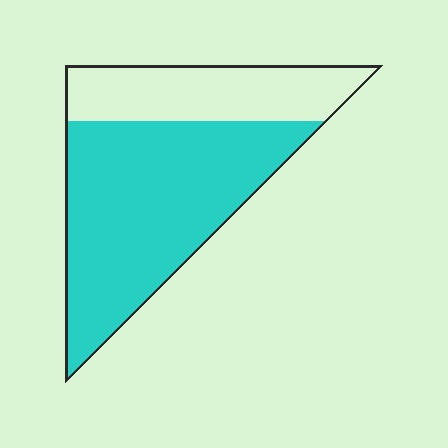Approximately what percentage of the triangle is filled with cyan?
Approximately 70%.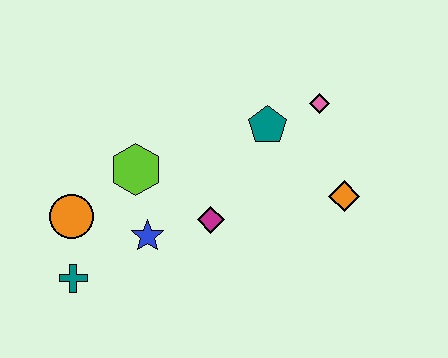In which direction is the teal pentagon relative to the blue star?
The teal pentagon is to the right of the blue star.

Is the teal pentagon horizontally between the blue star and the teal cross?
No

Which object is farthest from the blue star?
The pink diamond is farthest from the blue star.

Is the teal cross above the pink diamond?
No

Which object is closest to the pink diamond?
The teal pentagon is closest to the pink diamond.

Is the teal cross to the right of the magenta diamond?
No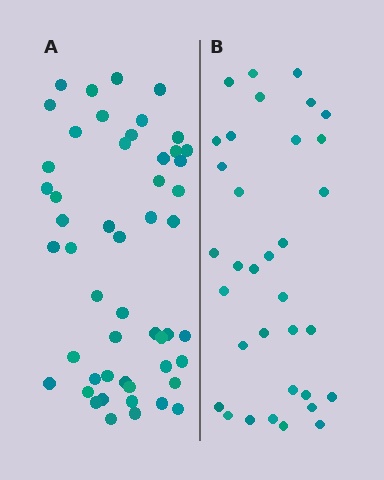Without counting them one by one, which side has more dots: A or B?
Region A (the left region) has more dots.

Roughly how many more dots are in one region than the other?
Region A has approximately 15 more dots than region B.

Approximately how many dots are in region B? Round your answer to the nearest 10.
About 30 dots. (The exact count is 34, which rounds to 30.)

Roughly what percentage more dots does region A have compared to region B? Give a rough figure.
About 50% more.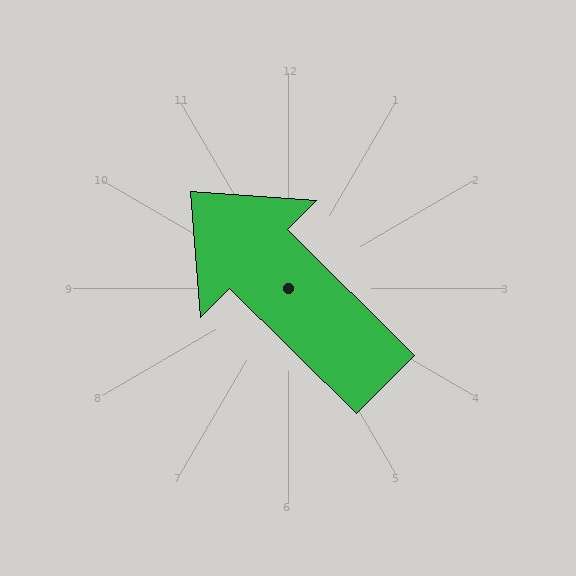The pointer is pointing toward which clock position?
Roughly 10 o'clock.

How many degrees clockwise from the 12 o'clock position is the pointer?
Approximately 315 degrees.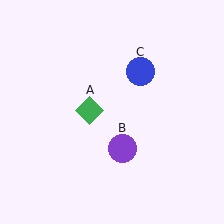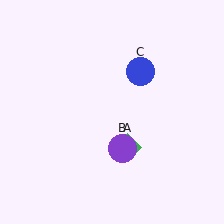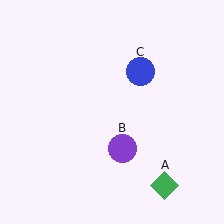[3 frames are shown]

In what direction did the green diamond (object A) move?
The green diamond (object A) moved down and to the right.